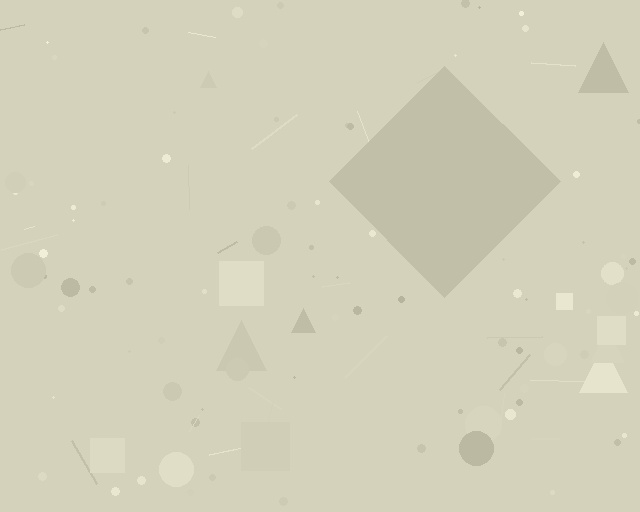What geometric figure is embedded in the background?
A diamond is embedded in the background.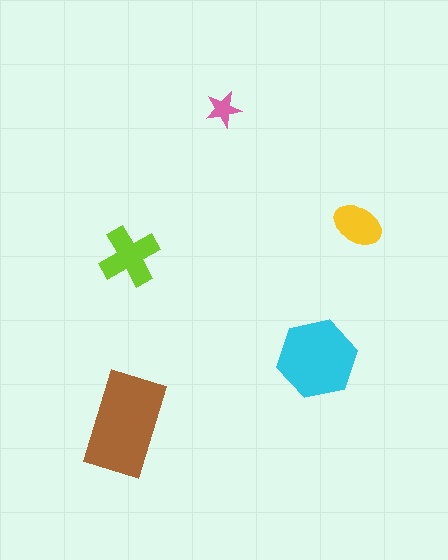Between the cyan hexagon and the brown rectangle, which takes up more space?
The brown rectangle.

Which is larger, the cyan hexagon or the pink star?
The cyan hexagon.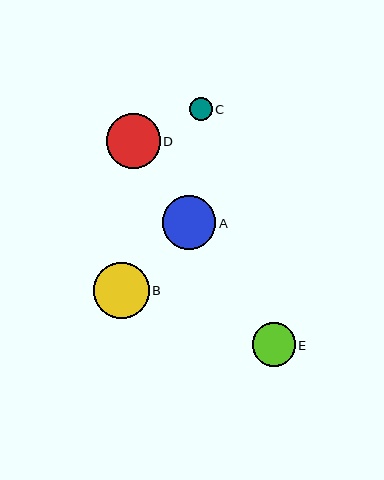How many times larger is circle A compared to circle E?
Circle A is approximately 1.2 times the size of circle E.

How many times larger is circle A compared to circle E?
Circle A is approximately 1.2 times the size of circle E.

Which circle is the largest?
Circle B is the largest with a size of approximately 56 pixels.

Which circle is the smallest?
Circle C is the smallest with a size of approximately 23 pixels.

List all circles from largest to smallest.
From largest to smallest: B, D, A, E, C.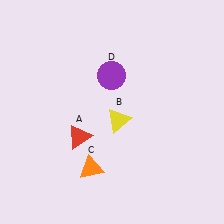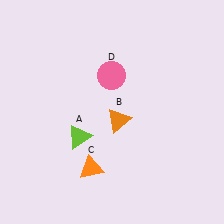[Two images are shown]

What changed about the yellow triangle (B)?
In Image 1, B is yellow. In Image 2, it changed to orange.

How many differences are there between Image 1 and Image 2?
There are 3 differences between the two images.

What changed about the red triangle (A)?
In Image 1, A is red. In Image 2, it changed to lime.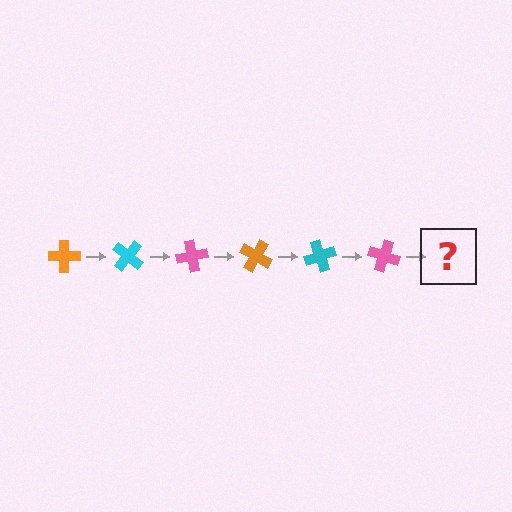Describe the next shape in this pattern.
It should be an orange cross, rotated 240 degrees from the start.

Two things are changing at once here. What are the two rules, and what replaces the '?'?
The two rules are that it rotates 40 degrees each step and the color cycles through orange, cyan, and pink. The '?' should be an orange cross, rotated 240 degrees from the start.